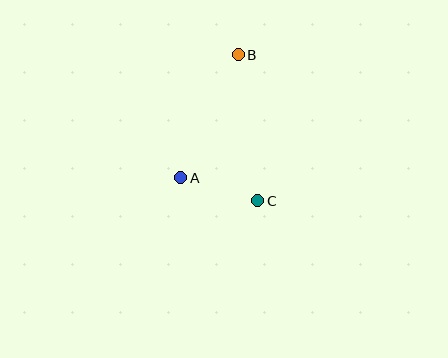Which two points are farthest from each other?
Points B and C are farthest from each other.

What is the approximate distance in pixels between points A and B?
The distance between A and B is approximately 136 pixels.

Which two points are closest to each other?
Points A and C are closest to each other.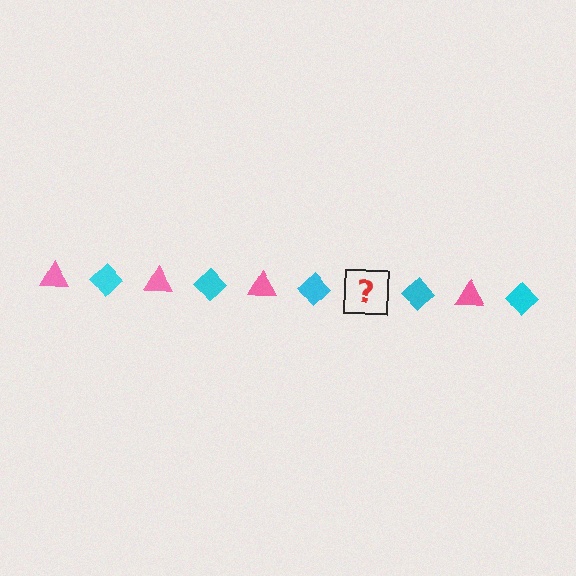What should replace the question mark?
The question mark should be replaced with a pink triangle.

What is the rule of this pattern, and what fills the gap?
The rule is that the pattern alternates between pink triangle and cyan diamond. The gap should be filled with a pink triangle.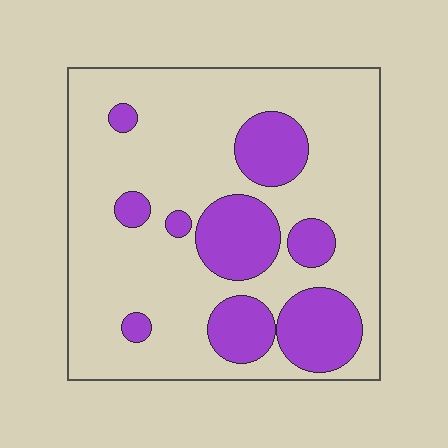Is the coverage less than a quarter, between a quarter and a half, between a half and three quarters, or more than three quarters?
Between a quarter and a half.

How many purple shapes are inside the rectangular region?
9.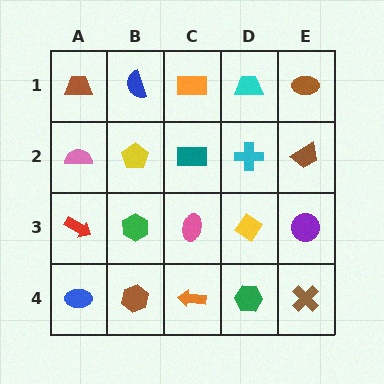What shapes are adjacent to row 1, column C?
A teal rectangle (row 2, column C), a blue semicircle (row 1, column B), a cyan trapezoid (row 1, column D).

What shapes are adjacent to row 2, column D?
A cyan trapezoid (row 1, column D), a yellow diamond (row 3, column D), a teal rectangle (row 2, column C), a brown trapezoid (row 2, column E).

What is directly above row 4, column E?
A purple circle.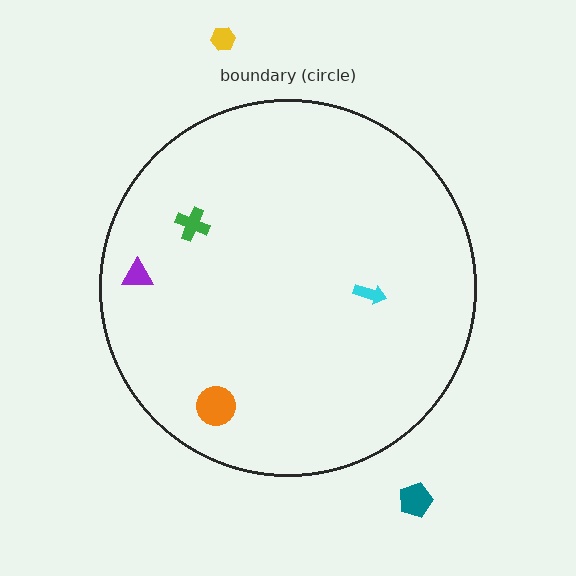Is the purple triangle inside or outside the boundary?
Inside.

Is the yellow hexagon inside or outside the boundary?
Outside.